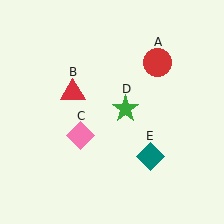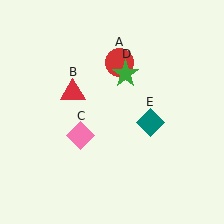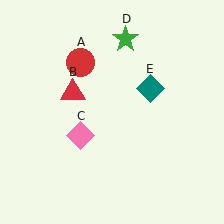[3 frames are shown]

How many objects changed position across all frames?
3 objects changed position: red circle (object A), green star (object D), teal diamond (object E).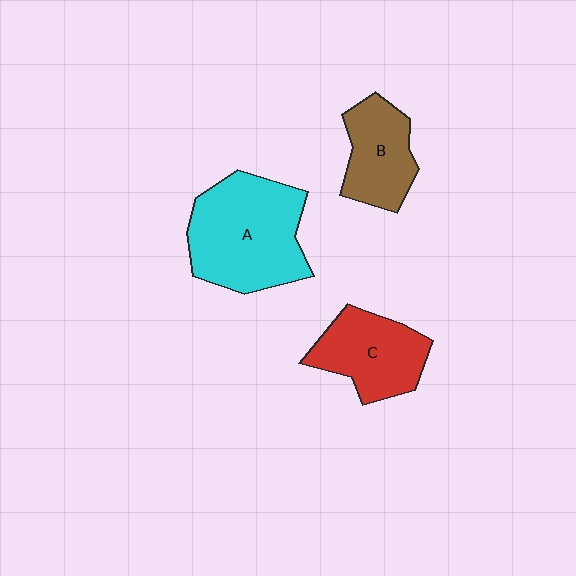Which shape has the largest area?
Shape A (cyan).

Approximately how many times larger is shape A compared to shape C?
Approximately 1.5 times.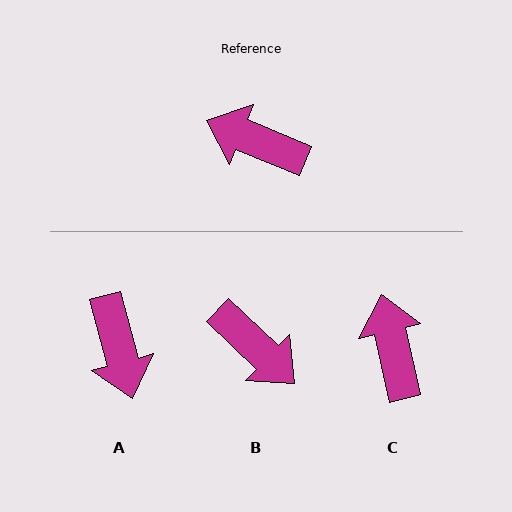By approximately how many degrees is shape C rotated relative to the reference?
Approximately 55 degrees clockwise.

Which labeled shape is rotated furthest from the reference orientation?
B, about 159 degrees away.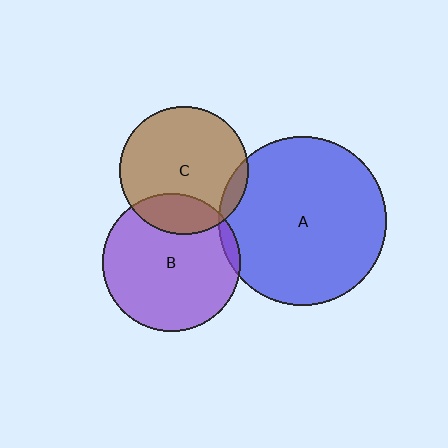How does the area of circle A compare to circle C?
Approximately 1.7 times.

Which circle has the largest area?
Circle A (blue).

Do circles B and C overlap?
Yes.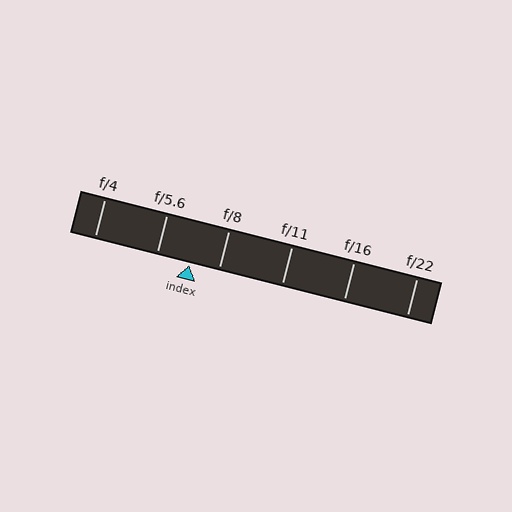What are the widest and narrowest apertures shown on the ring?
The widest aperture shown is f/4 and the narrowest is f/22.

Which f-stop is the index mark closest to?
The index mark is closest to f/8.